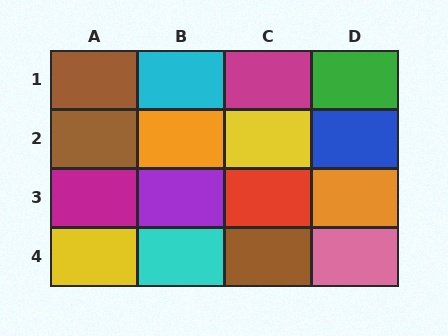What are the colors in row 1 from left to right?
Brown, cyan, magenta, green.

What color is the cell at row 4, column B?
Cyan.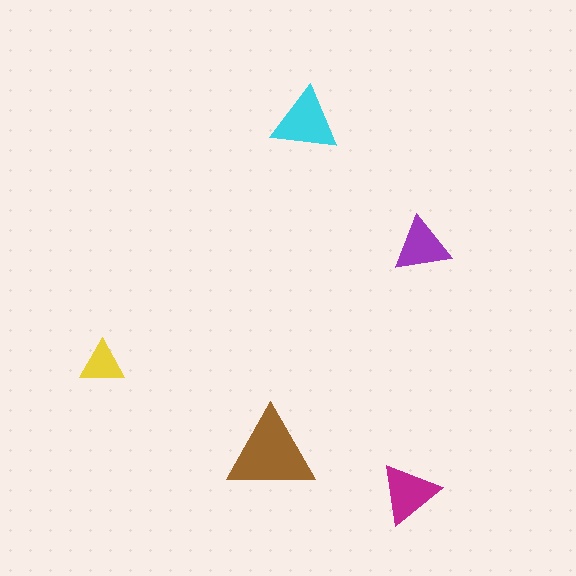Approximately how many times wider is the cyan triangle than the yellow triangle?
About 1.5 times wider.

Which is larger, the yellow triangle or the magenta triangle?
The magenta one.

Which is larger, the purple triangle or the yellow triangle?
The purple one.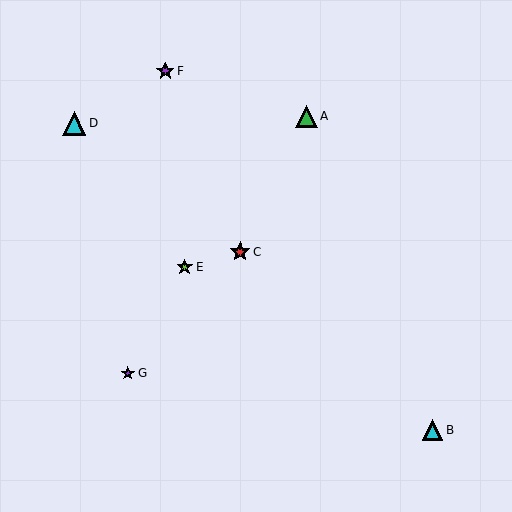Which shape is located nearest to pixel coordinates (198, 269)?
The lime star (labeled E) at (185, 267) is nearest to that location.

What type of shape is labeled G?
Shape G is a purple star.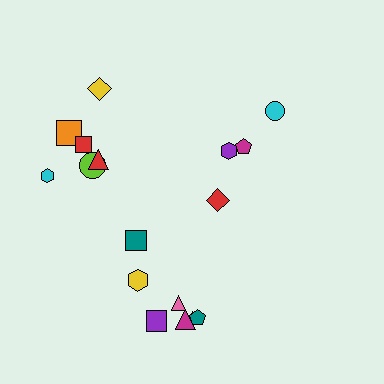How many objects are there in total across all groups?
There are 17 objects.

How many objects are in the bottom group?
There are 7 objects.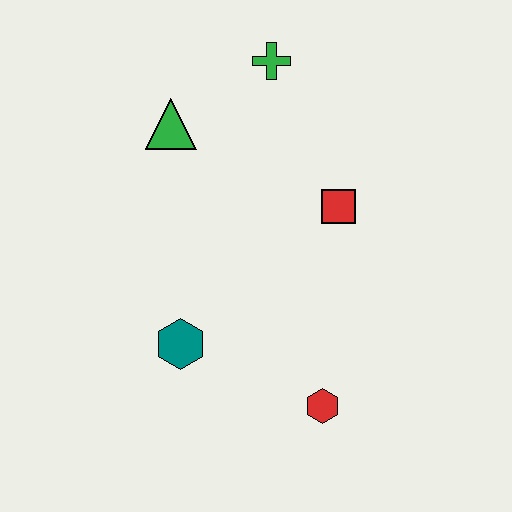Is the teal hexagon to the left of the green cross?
Yes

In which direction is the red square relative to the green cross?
The red square is below the green cross.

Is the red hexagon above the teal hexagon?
No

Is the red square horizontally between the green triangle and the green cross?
No